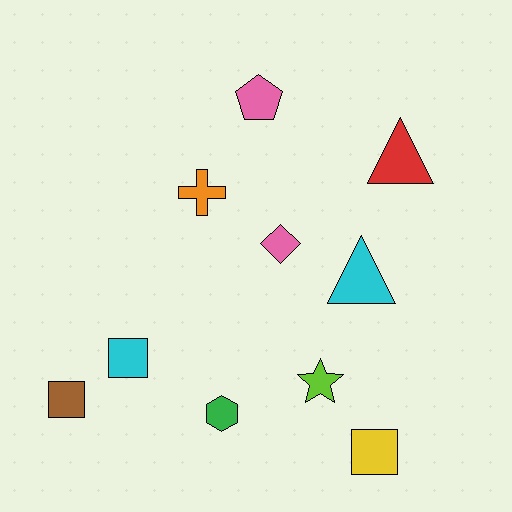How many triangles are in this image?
There are 2 triangles.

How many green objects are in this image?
There is 1 green object.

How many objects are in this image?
There are 10 objects.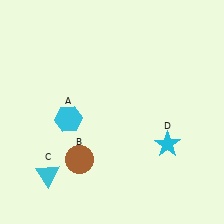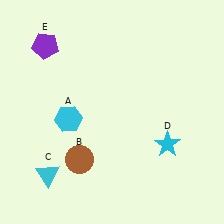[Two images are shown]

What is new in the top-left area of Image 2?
A purple pentagon (E) was added in the top-left area of Image 2.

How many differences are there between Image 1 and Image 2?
There is 1 difference between the two images.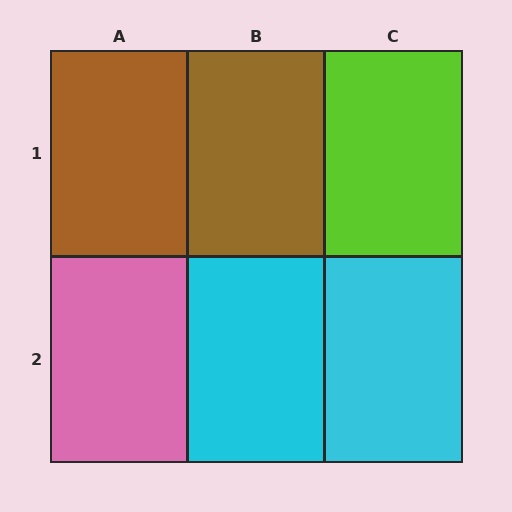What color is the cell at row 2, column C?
Cyan.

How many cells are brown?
2 cells are brown.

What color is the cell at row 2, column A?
Pink.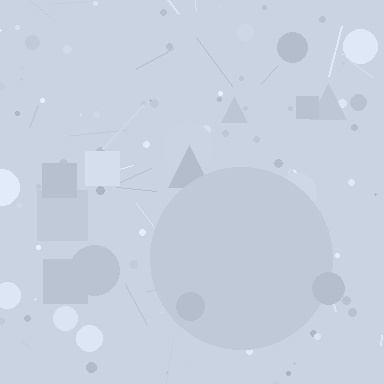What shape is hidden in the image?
A circle is hidden in the image.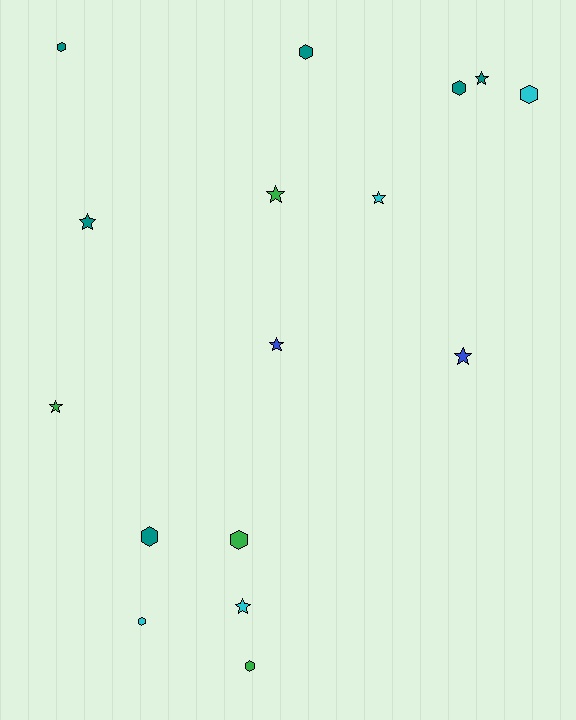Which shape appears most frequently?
Hexagon, with 8 objects.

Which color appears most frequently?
Teal, with 6 objects.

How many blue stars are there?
There are 2 blue stars.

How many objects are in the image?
There are 16 objects.